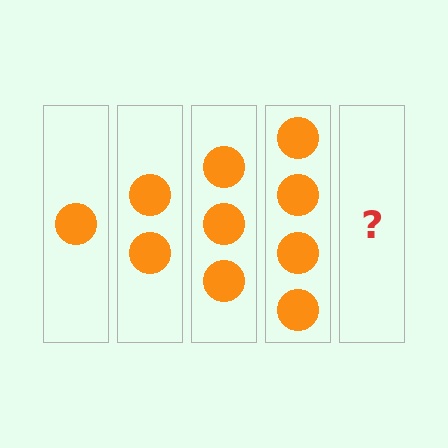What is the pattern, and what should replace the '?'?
The pattern is that each step adds one more circle. The '?' should be 5 circles.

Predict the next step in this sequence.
The next step is 5 circles.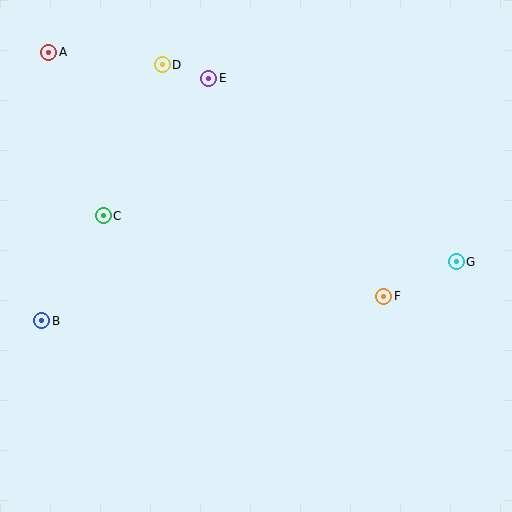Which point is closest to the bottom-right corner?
Point F is closest to the bottom-right corner.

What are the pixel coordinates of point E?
Point E is at (209, 78).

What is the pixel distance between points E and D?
The distance between E and D is 49 pixels.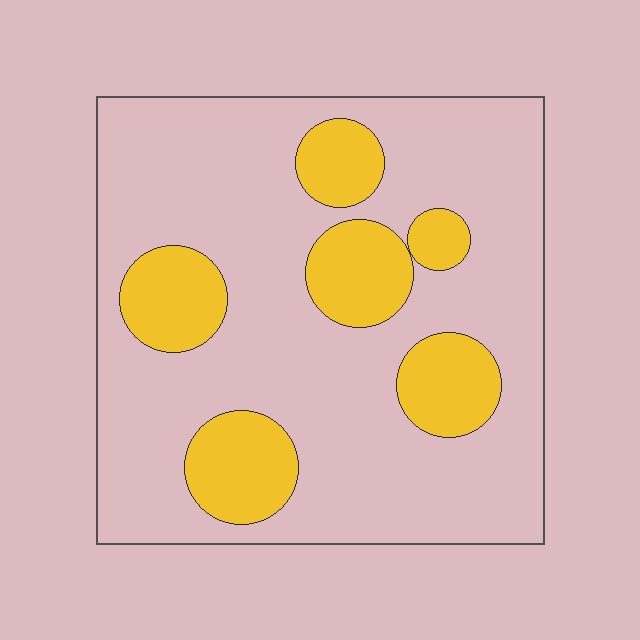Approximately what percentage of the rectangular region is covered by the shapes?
Approximately 25%.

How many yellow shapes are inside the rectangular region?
6.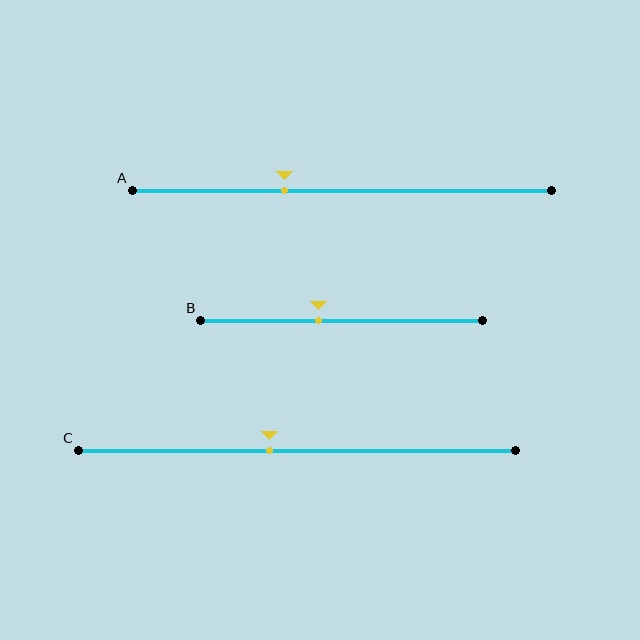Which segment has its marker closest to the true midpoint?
Segment C has its marker closest to the true midpoint.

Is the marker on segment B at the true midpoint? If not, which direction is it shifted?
No, the marker on segment B is shifted to the left by about 8% of the segment length.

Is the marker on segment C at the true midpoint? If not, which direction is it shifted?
No, the marker on segment C is shifted to the left by about 6% of the segment length.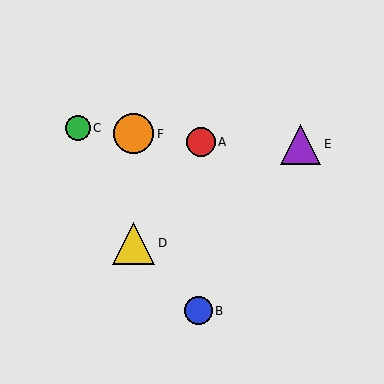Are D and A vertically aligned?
No, D is at x≈134 and A is at x≈201.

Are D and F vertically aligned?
Yes, both are at x≈134.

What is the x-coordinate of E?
Object E is at x≈301.